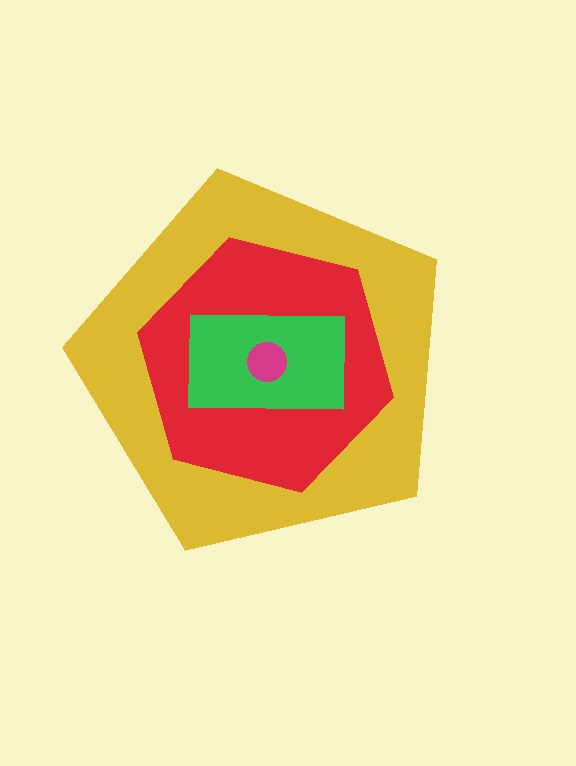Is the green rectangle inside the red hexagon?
Yes.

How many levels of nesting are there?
4.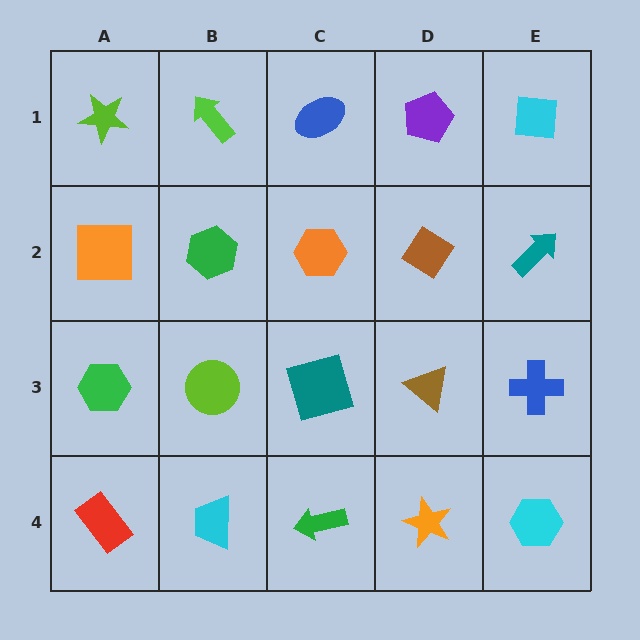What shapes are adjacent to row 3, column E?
A teal arrow (row 2, column E), a cyan hexagon (row 4, column E), a brown triangle (row 3, column D).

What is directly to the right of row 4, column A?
A cyan trapezoid.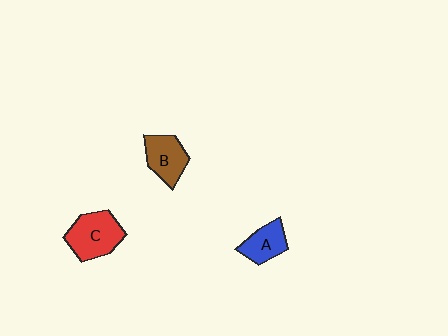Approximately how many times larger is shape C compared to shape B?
Approximately 1.3 times.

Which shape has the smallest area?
Shape A (blue).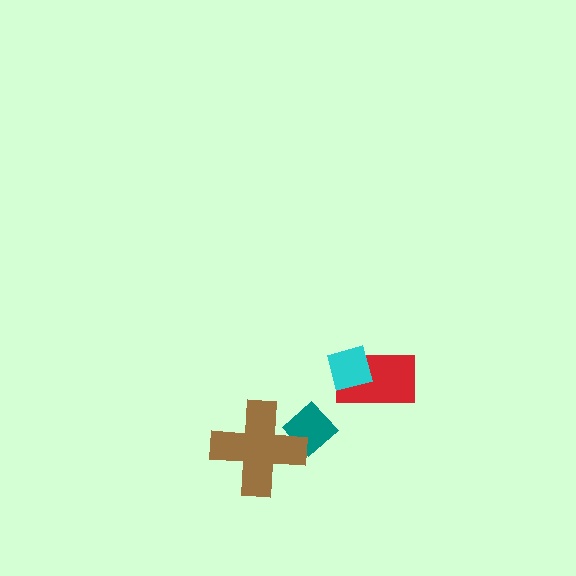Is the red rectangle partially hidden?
Yes, it is partially covered by another shape.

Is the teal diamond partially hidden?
Yes, it is partially covered by another shape.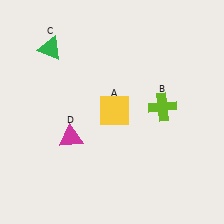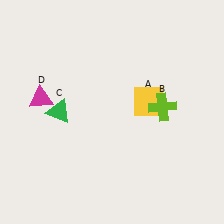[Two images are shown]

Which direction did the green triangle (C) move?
The green triangle (C) moved down.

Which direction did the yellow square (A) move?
The yellow square (A) moved right.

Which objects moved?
The objects that moved are: the yellow square (A), the green triangle (C), the magenta triangle (D).